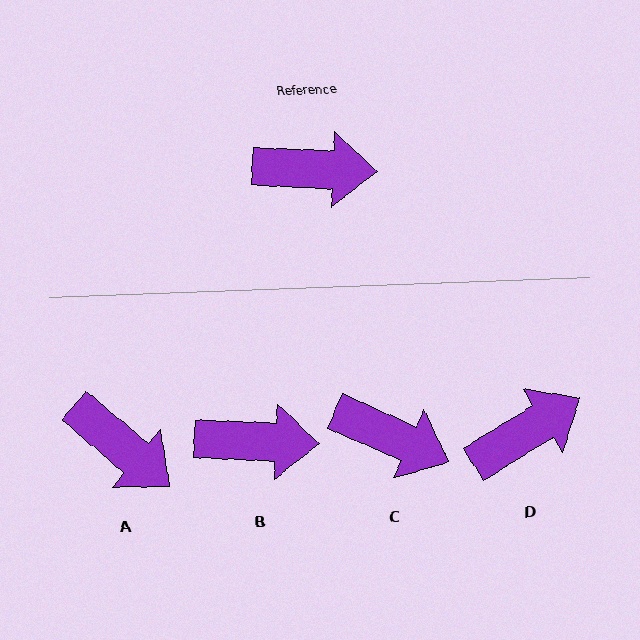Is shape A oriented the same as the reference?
No, it is off by about 38 degrees.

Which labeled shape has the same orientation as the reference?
B.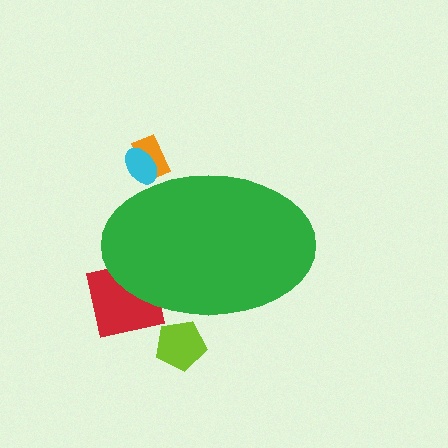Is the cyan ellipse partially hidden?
Yes, the cyan ellipse is partially hidden behind the green ellipse.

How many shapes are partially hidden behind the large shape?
4 shapes are partially hidden.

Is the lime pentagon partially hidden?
Yes, the lime pentagon is partially hidden behind the green ellipse.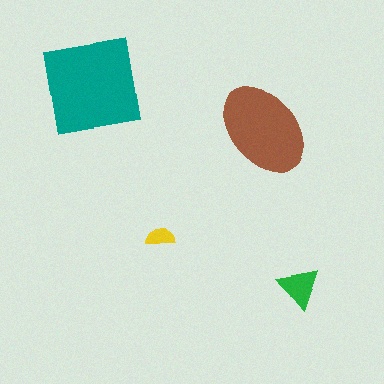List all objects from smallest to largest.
The yellow semicircle, the green triangle, the brown ellipse, the teal square.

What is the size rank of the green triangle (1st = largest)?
3rd.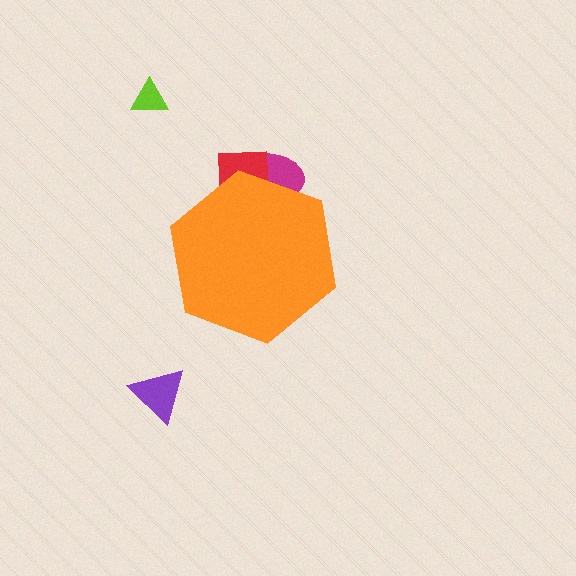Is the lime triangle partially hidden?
No, the lime triangle is fully visible.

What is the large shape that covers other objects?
An orange hexagon.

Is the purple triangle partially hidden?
No, the purple triangle is fully visible.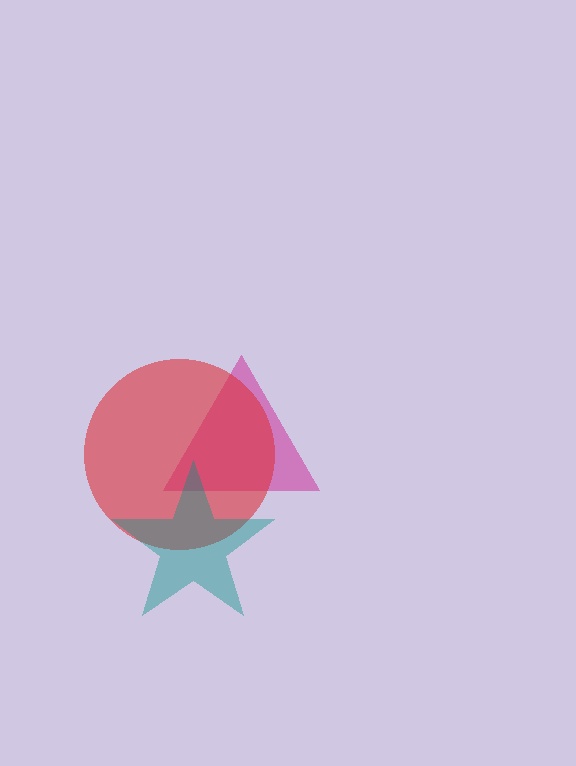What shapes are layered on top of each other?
The layered shapes are: a magenta triangle, a red circle, a teal star.